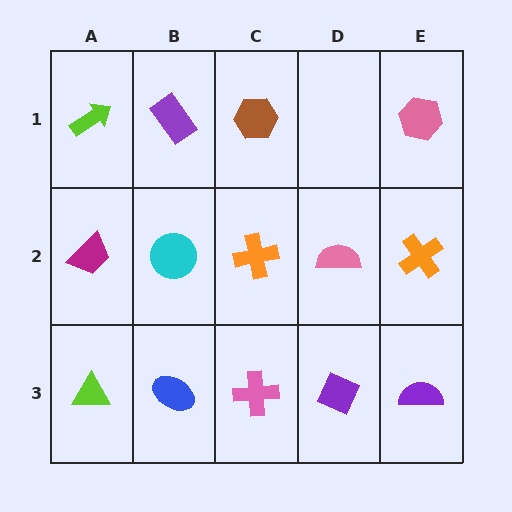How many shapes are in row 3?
5 shapes.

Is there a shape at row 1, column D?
No, that cell is empty.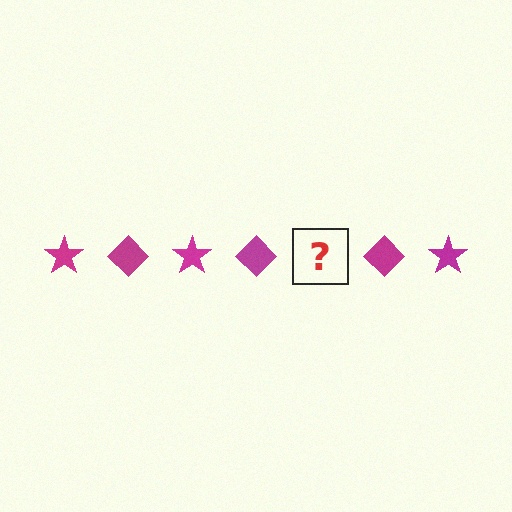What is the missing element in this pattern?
The missing element is a magenta star.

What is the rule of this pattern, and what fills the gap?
The rule is that the pattern cycles through star, diamond shapes in magenta. The gap should be filled with a magenta star.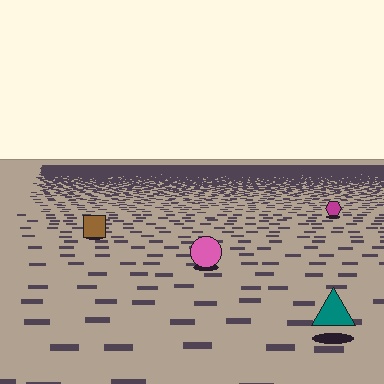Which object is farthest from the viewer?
The magenta hexagon is farthest from the viewer. It appears smaller and the ground texture around it is denser.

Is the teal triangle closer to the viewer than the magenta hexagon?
Yes. The teal triangle is closer — you can tell from the texture gradient: the ground texture is coarser near it.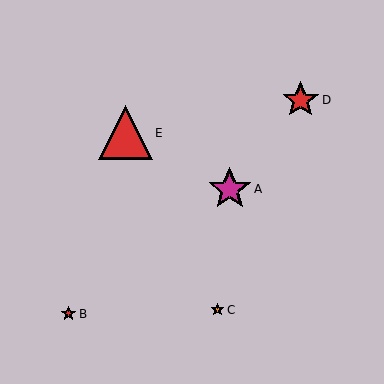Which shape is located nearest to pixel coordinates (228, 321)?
The orange star (labeled C) at (218, 310) is nearest to that location.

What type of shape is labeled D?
Shape D is a red star.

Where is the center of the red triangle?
The center of the red triangle is at (125, 133).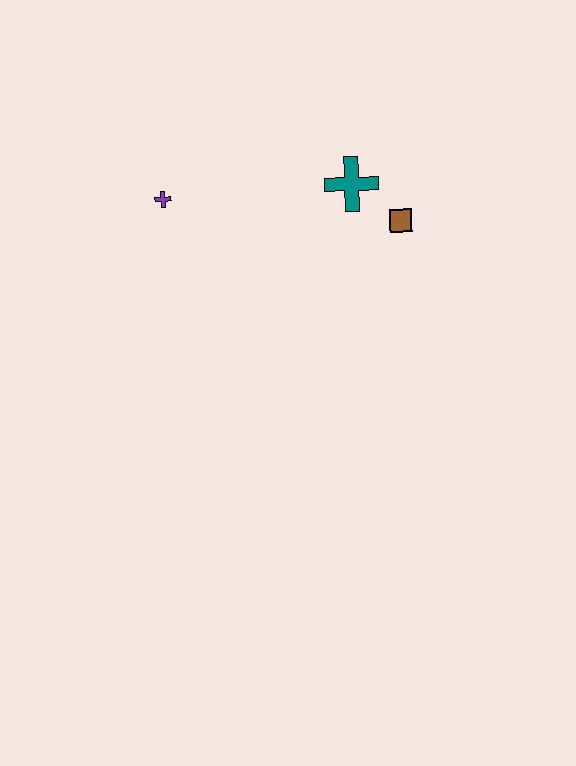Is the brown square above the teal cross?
No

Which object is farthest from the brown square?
The purple cross is farthest from the brown square.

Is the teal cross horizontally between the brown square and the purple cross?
Yes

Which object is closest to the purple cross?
The teal cross is closest to the purple cross.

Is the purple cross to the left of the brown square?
Yes